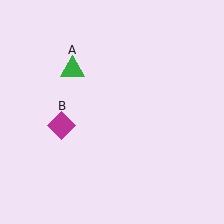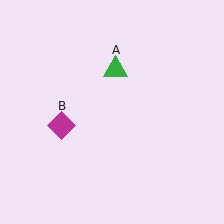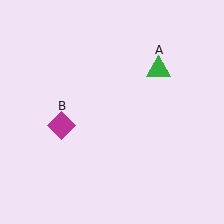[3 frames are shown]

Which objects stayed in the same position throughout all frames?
Magenta diamond (object B) remained stationary.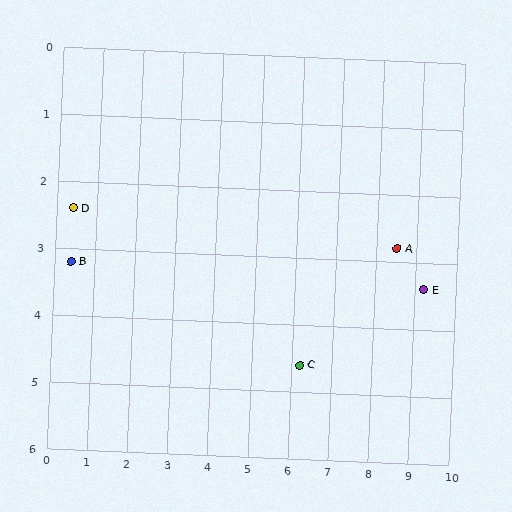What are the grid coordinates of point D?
Point D is at approximately (0.4, 2.4).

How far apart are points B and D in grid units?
Points B and D are about 0.8 grid units apart.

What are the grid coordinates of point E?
Point E is at approximately (9.2, 3.4).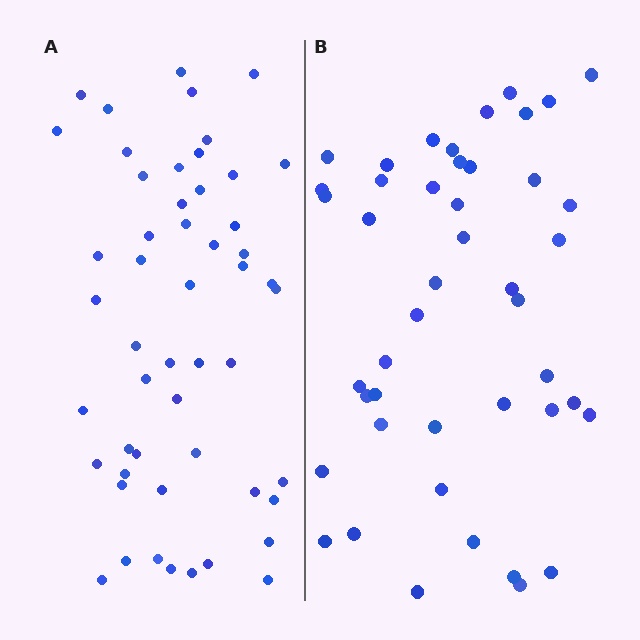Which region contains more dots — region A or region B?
Region A (the left region) has more dots.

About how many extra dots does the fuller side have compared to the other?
Region A has roughly 8 or so more dots than region B.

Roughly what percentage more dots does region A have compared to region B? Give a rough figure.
About 15% more.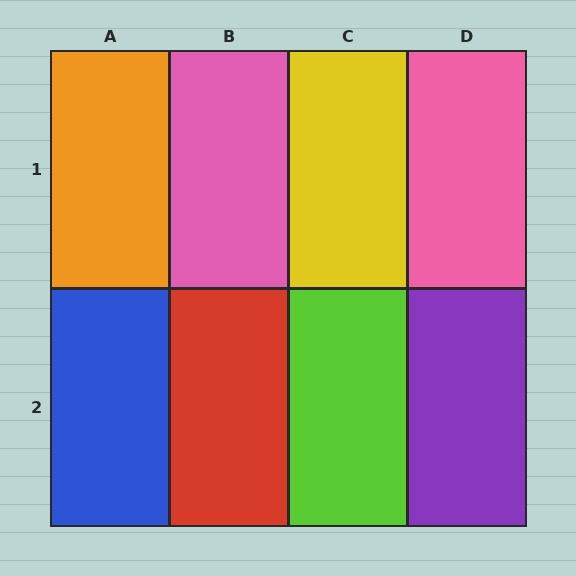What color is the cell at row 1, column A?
Orange.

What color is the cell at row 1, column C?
Yellow.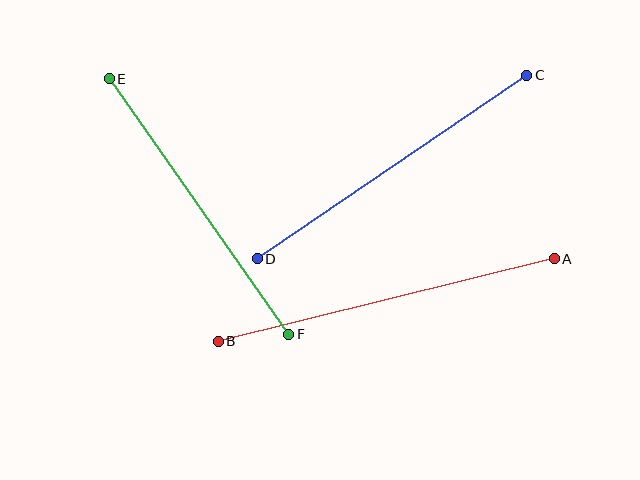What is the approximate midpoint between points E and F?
The midpoint is at approximately (199, 207) pixels.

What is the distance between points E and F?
The distance is approximately 312 pixels.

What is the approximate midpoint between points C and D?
The midpoint is at approximately (392, 167) pixels.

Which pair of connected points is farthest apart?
Points A and B are farthest apart.